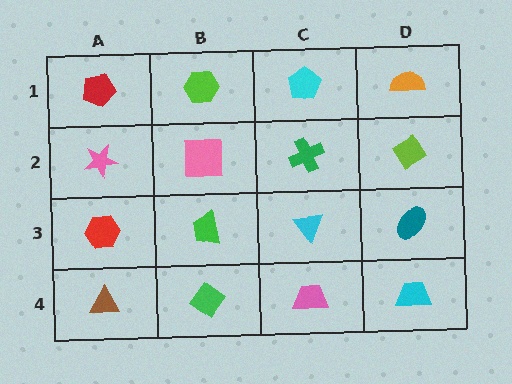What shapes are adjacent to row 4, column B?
A green trapezoid (row 3, column B), a brown triangle (row 4, column A), a pink trapezoid (row 4, column C).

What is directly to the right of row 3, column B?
A cyan triangle.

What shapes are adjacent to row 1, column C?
A green cross (row 2, column C), a lime hexagon (row 1, column B), an orange semicircle (row 1, column D).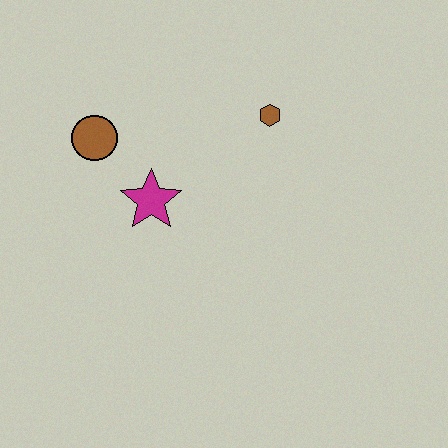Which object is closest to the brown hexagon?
The magenta star is closest to the brown hexagon.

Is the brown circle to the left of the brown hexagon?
Yes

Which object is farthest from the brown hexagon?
The brown circle is farthest from the brown hexagon.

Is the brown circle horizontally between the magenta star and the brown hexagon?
No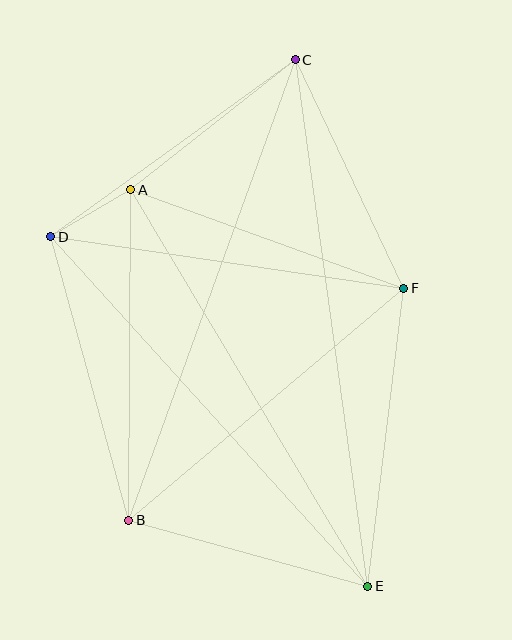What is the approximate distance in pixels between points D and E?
The distance between D and E is approximately 472 pixels.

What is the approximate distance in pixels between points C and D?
The distance between C and D is approximately 302 pixels.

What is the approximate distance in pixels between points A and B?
The distance between A and B is approximately 331 pixels.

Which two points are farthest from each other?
Points C and E are farthest from each other.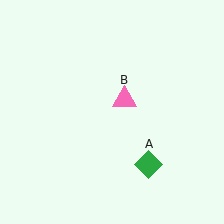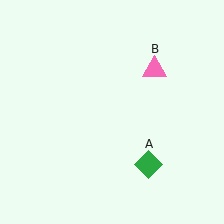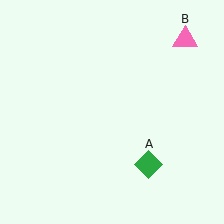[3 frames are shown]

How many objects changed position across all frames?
1 object changed position: pink triangle (object B).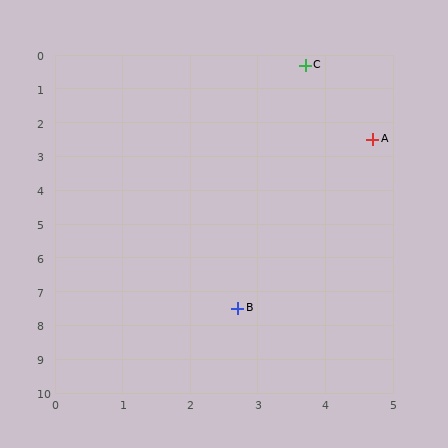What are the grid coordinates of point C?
Point C is at approximately (3.7, 0.3).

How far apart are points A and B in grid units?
Points A and B are about 5.4 grid units apart.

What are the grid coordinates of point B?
Point B is at approximately (2.7, 7.5).